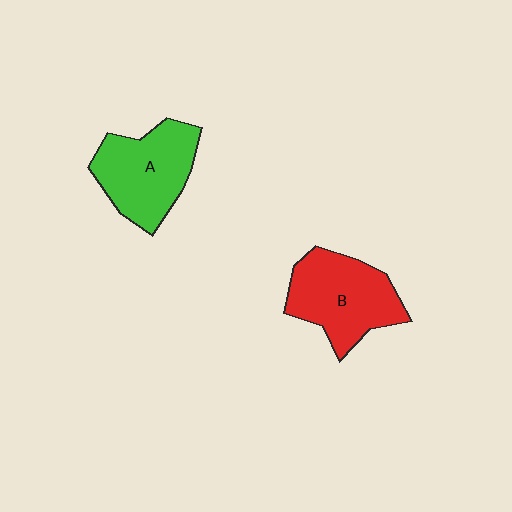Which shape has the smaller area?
Shape A (green).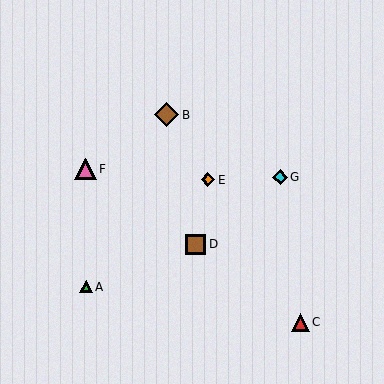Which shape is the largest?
The brown diamond (labeled B) is the largest.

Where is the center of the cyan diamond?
The center of the cyan diamond is at (280, 177).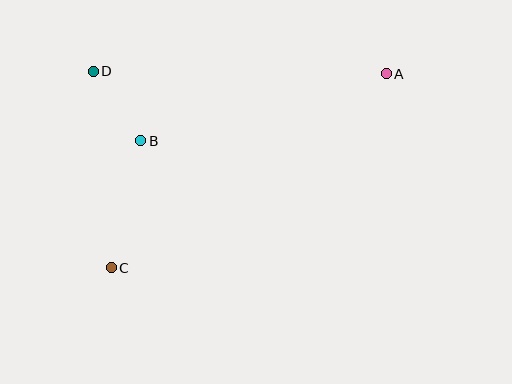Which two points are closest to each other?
Points B and D are closest to each other.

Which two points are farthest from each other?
Points A and C are farthest from each other.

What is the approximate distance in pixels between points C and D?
The distance between C and D is approximately 197 pixels.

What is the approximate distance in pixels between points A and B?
The distance between A and B is approximately 254 pixels.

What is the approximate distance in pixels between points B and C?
The distance between B and C is approximately 131 pixels.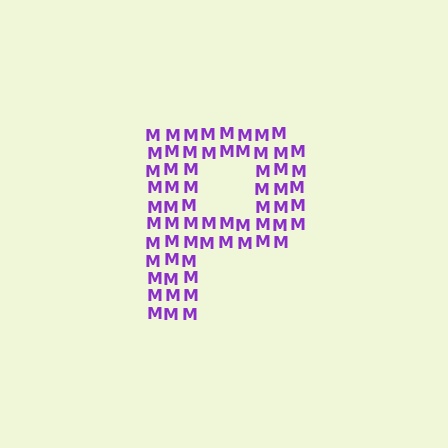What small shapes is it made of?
It is made of small letter M's.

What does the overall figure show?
The overall figure shows the letter P.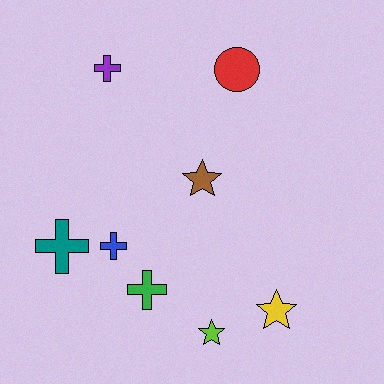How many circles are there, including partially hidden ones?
There is 1 circle.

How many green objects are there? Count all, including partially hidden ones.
There is 1 green object.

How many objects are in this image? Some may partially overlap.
There are 8 objects.